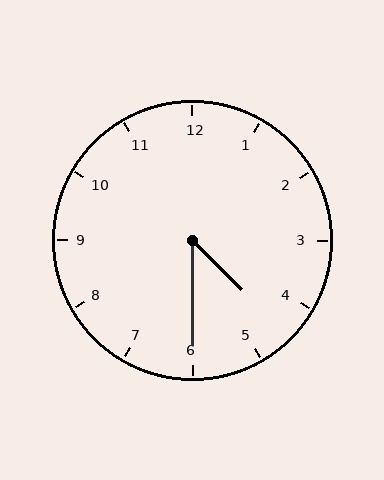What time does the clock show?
4:30.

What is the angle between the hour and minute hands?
Approximately 45 degrees.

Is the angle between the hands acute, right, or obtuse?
It is acute.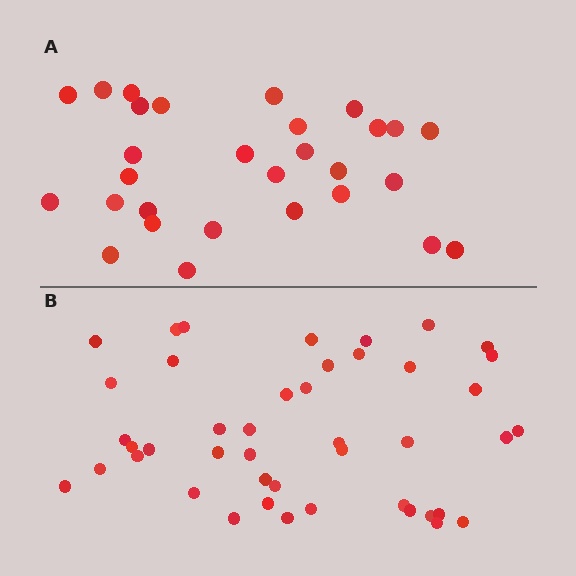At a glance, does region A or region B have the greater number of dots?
Region B (the bottom region) has more dots.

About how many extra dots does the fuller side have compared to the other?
Region B has approximately 15 more dots than region A.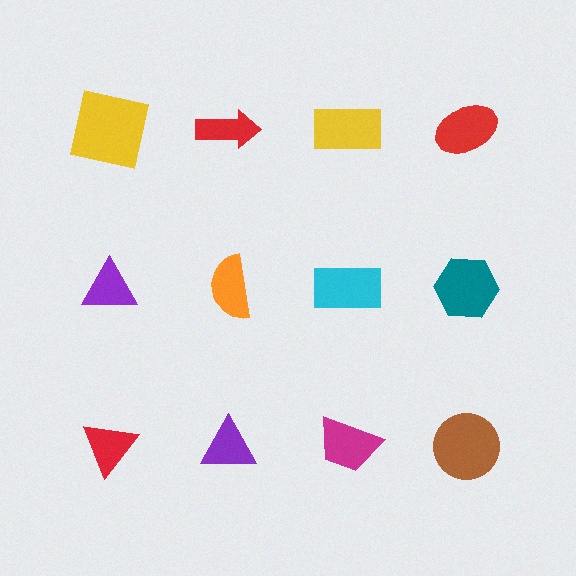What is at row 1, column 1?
A yellow square.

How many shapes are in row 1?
4 shapes.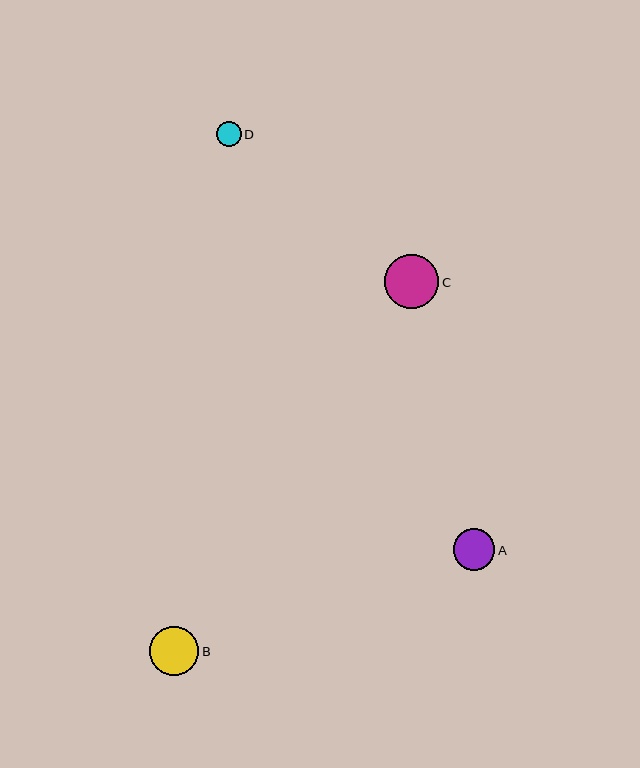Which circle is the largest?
Circle C is the largest with a size of approximately 54 pixels.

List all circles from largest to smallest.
From largest to smallest: C, B, A, D.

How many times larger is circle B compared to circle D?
Circle B is approximately 2.0 times the size of circle D.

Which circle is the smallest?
Circle D is the smallest with a size of approximately 25 pixels.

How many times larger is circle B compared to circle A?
Circle B is approximately 1.2 times the size of circle A.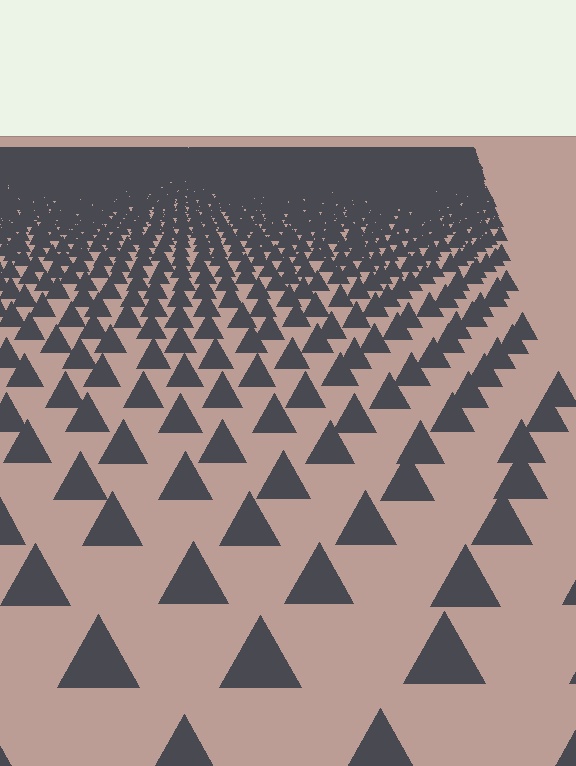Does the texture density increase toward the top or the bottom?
Density increases toward the top.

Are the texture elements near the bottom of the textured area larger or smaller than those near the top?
Larger. Near the bottom, elements are closer to the viewer and appear at a bigger on-screen size.